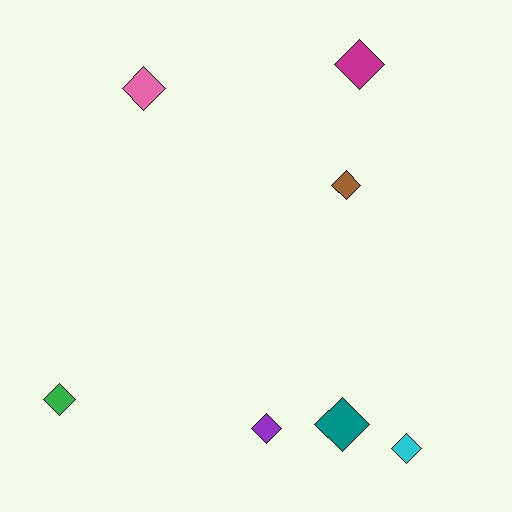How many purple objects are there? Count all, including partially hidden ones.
There is 1 purple object.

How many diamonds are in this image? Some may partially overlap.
There are 7 diamonds.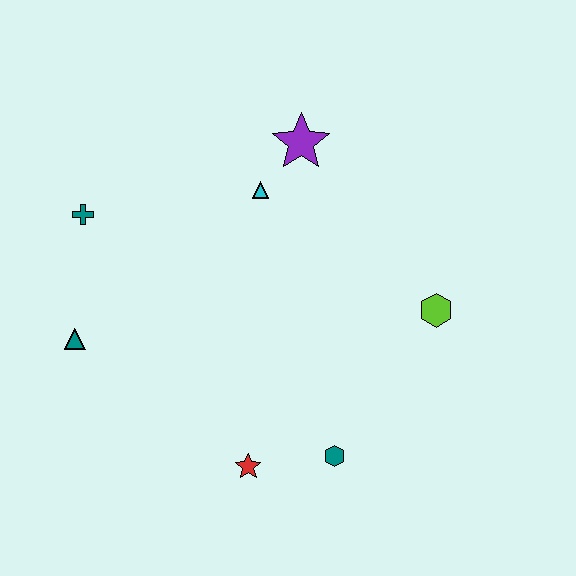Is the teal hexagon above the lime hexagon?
No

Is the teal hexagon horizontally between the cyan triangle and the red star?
No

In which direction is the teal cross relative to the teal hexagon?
The teal cross is to the left of the teal hexagon.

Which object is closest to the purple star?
The cyan triangle is closest to the purple star.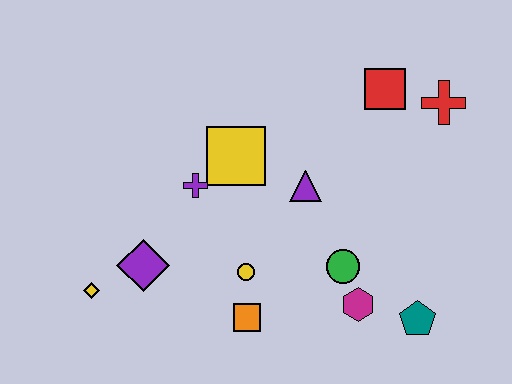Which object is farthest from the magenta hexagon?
The yellow diamond is farthest from the magenta hexagon.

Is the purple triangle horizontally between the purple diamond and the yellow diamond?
No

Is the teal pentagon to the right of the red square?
Yes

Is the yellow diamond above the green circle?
No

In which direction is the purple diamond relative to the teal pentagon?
The purple diamond is to the left of the teal pentagon.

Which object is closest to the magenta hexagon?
The green circle is closest to the magenta hexagon.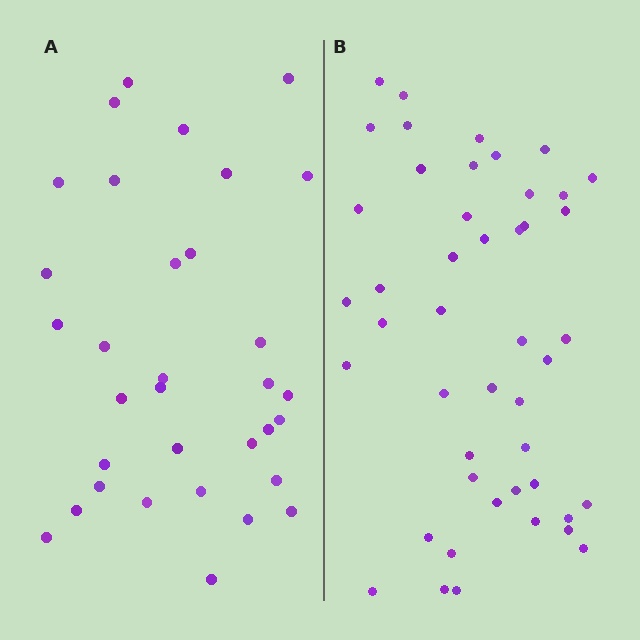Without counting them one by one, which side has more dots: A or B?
Region B (the right region) has more dots.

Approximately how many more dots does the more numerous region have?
Region B has approximately 15 more dots than region A.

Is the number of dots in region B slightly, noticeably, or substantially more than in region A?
Region B has noticeably more, but not dramatically so. The ratio is roughly 1.4 to 1.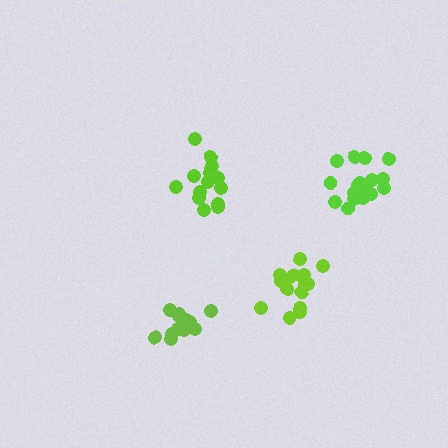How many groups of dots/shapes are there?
There are 4 groups.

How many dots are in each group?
Group 1: 17 dots, Group 2: 16 dots, Group 3: 13 dots, Group 4: 18 dots (64 total).